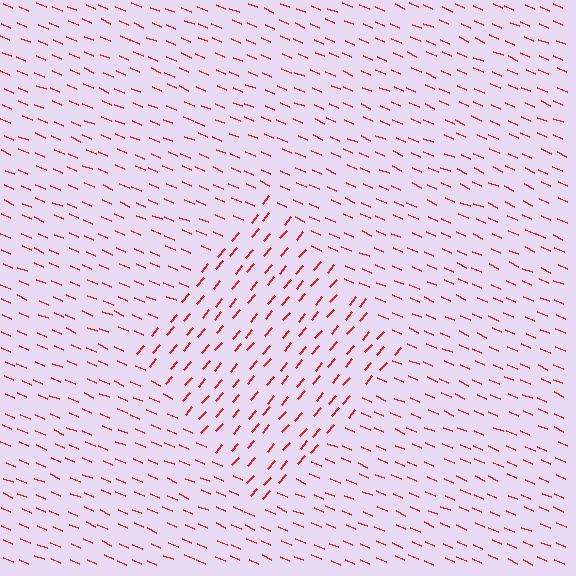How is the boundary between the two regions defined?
The boundary is defined purely by a change in line orientation (approximately 73 degrees difference). All lines are the same color and thickness.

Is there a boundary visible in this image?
Yes, there is a texture boundary formed by a change in line orientation.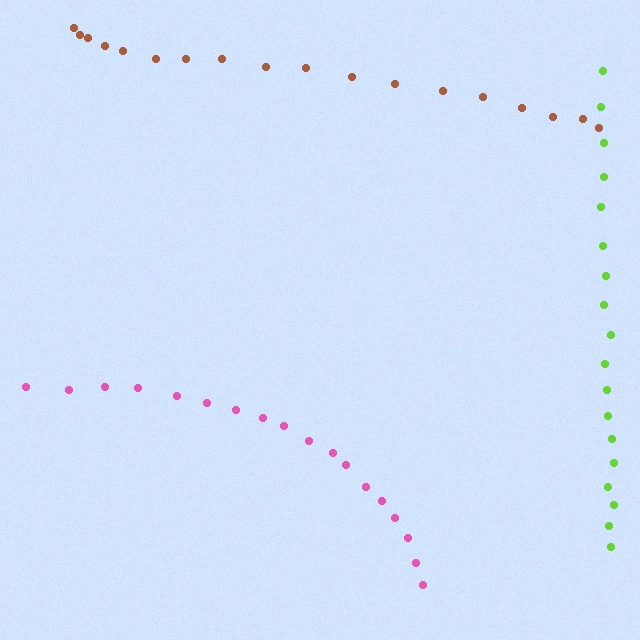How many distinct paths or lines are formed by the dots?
There are 3 distinct paths.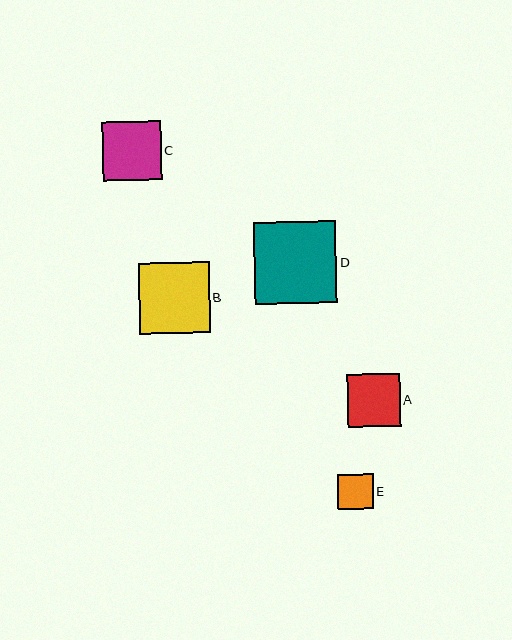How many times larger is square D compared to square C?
Square D is approximately 1.4 times the size of square C.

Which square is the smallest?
Square E is the smallest with a size of approximately 36 pixels.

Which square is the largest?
Square D is the largest with a size of approximately 83 pixels.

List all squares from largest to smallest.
From largest to smallest: D, B, C, A, E.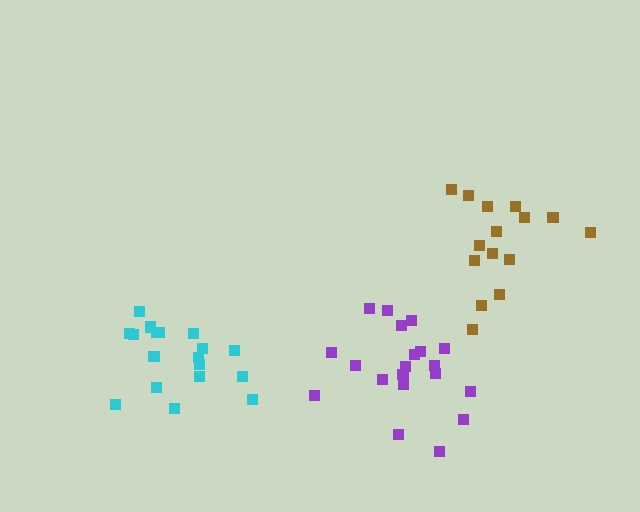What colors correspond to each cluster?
The clusters are colored: purple, cyan, brown.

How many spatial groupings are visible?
There are 3 spatial groupings.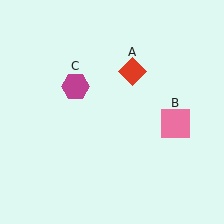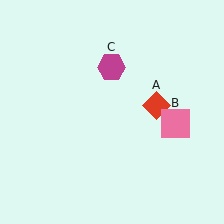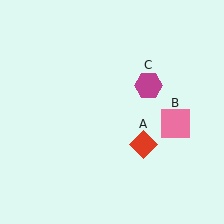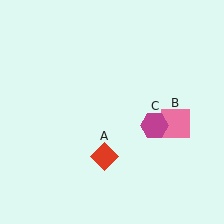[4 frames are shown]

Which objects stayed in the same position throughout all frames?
Pink square (object B) remained stationary.